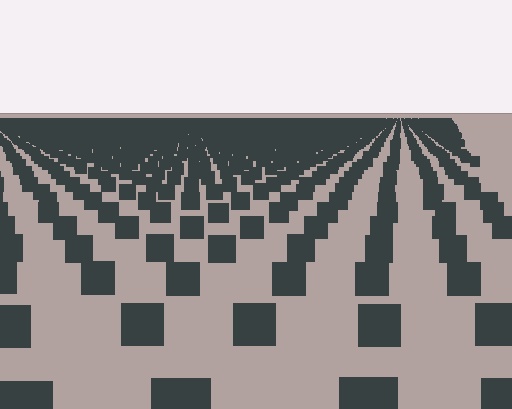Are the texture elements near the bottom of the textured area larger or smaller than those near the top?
Larger. Near the bottom, elements are closer to the viewer and appear at a bigger on-screen size.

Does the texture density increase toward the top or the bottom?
Density increases toward the top.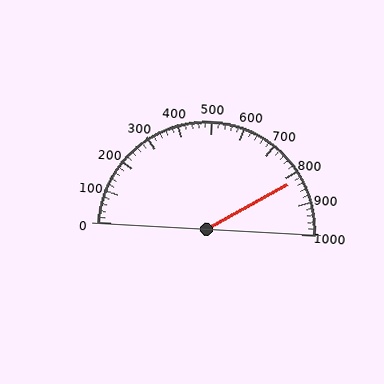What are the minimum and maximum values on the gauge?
The gauge ranges from 0 to 1000.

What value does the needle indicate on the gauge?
The needle indicates approximately 820.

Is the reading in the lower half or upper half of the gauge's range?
The reading is in the upper half of the range (0 to 1000).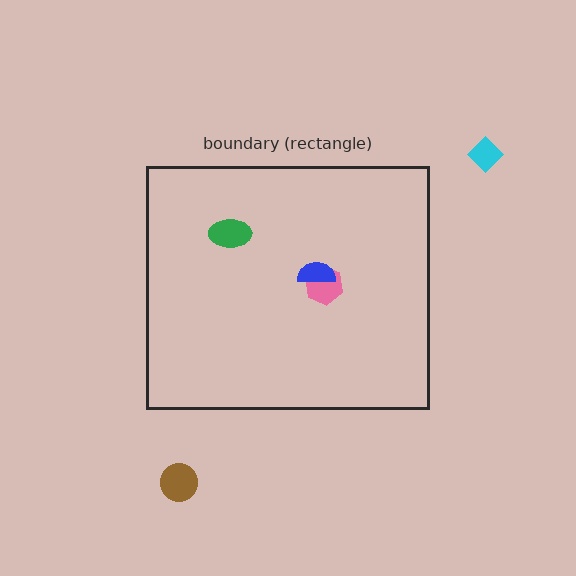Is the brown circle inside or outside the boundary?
Outside.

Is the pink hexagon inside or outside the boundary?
Inside.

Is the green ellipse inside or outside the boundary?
Inside.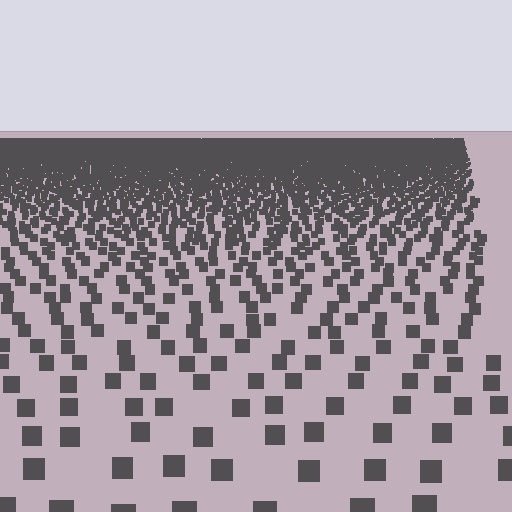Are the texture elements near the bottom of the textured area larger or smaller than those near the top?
Larger. Near the bottom, elements are closer to the viewer and appear at a bigger on-screen size.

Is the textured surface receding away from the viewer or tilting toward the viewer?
The surface is receding away from the viewer. Texture elements get smaller and denser toward the top.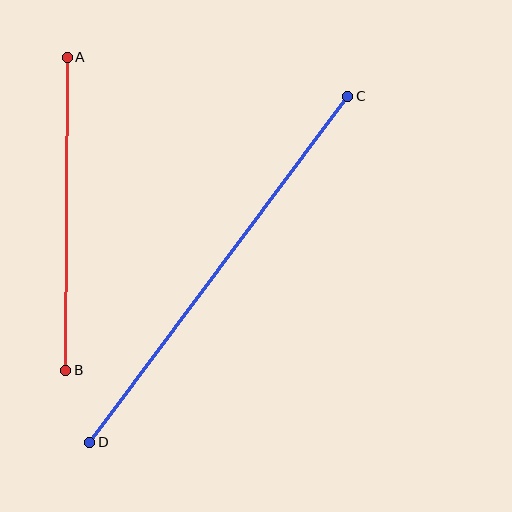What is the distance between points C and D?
The distance is approximately 432 pixels.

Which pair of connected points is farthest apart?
Points C and D are farthest apart.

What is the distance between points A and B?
The distance is approximately 313 pixels.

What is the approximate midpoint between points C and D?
The midpoint is at approximately (219, 269) pixels.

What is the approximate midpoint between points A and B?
The midpoint is at approximately (66, 214) pixels.